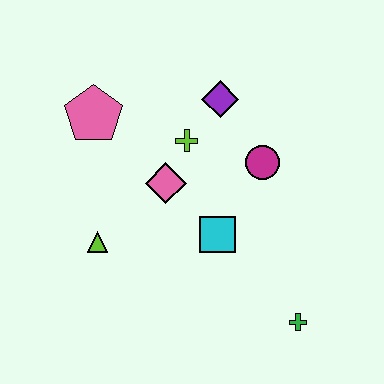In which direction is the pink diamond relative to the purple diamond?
The pink diamond is below the purple diamond.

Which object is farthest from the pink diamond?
The green cross is farthest from the pink diamond.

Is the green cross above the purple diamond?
No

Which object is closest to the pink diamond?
The lime cross is closest to the pink diamond.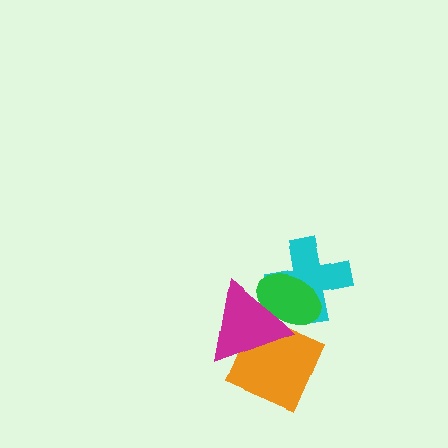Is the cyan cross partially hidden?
Yes, it is partially covered by another shape.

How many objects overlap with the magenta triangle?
3 objects overlap with the magenta triangle.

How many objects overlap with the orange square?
1 object overlaps with the orange square.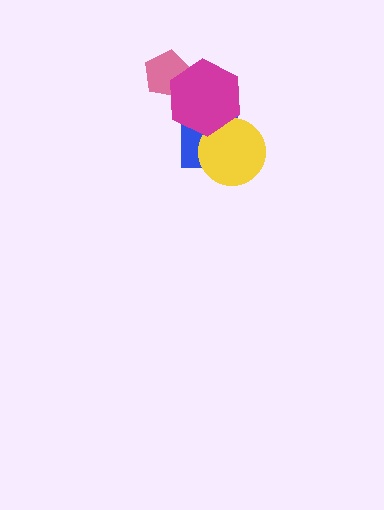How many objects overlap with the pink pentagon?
1 object overlaps with the pink pentagon.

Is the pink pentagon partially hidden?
Yes, it is partially covered by another shape.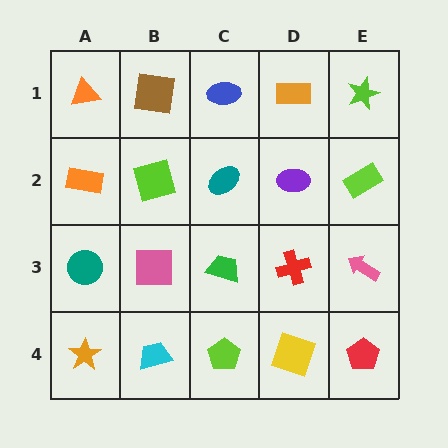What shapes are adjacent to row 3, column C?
A teal ellipse (row 2, column C), a lime pentagon (row 4, column C), a pink square (row 3, column B), a red cross (row 3, column D).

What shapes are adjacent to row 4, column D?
A red cross (row 3, column D), a lime pentagon (row 4, column C), a red pentagon (row 4, column E).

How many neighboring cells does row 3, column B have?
4.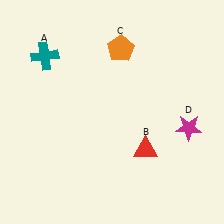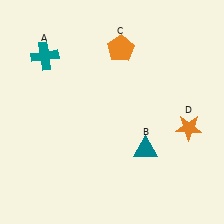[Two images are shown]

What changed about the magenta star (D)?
In Image 1, D is magenta. In Image 2, it changed to orange.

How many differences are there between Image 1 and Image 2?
There are 2 differences between the two images.